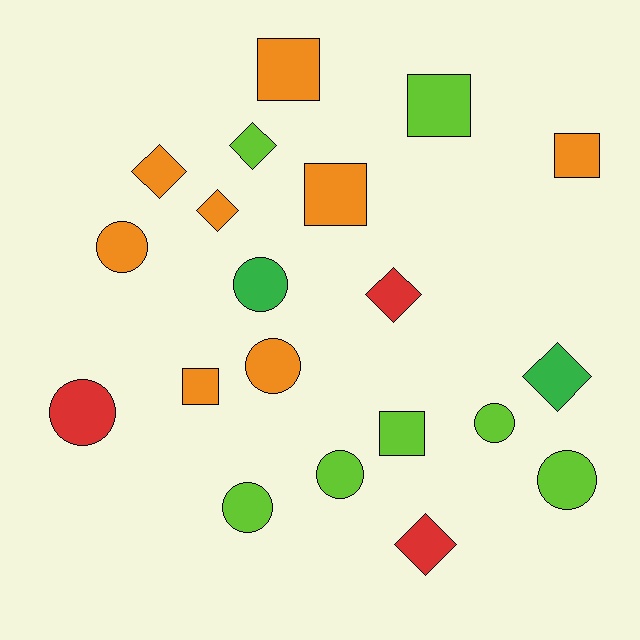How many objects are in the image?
There are 20 objects.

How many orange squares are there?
There are 4 orange squares.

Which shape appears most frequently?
Circle, with 8 objects.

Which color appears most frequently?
Orange, with 8 objects.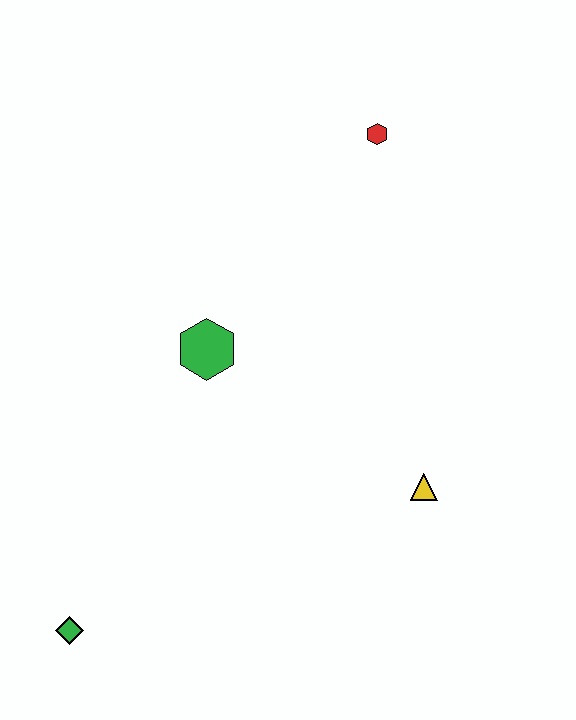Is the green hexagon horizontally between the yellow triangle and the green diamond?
Yes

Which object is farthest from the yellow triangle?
The green diamond is farthest from the yellow triangle.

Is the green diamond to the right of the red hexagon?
No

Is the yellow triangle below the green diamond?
No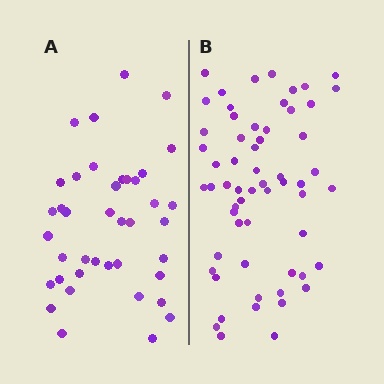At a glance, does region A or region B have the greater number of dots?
Region B (the right region) has more dots.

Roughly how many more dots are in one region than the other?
Region B has approximately 20 more dots than region A.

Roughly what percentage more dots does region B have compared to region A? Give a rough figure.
About 50% more.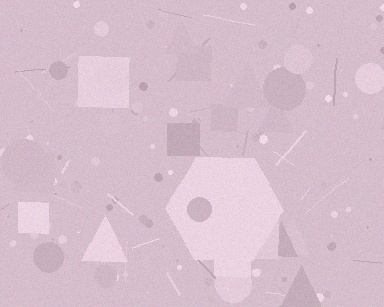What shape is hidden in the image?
A hexagon is hidden in the image.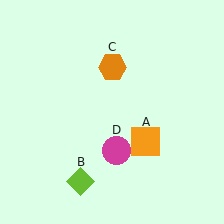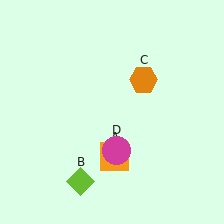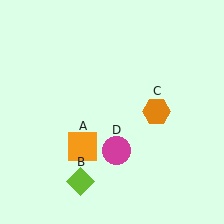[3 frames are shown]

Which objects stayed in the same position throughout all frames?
Lime diamond (object B) and magenta circle (object D) remained stationary.